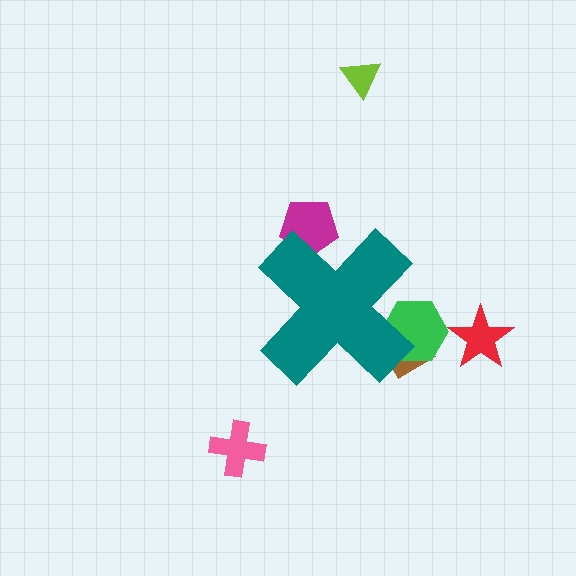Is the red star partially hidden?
No, the red star is fully visible.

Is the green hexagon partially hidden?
Yes, the green hexagon is partially hidden behind the teal cross.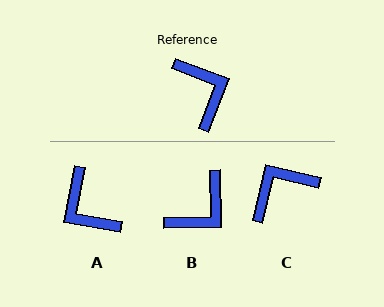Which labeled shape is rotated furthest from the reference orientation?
A, about 170 degrees away.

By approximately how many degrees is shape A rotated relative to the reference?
Approximately 170 degrees clockwise.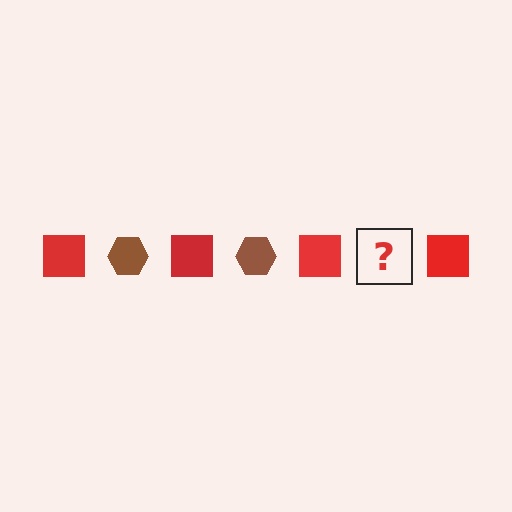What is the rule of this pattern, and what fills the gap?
The rule is that the pattern alternates between red square and brown hexagon. The gap should be filled with a brown hexagon.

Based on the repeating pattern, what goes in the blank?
The blank should be a brown hexagon.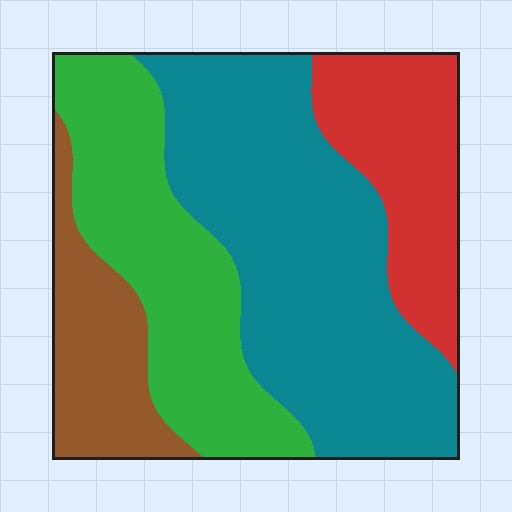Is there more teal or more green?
Teal.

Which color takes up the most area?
Teal, at roughly 40%.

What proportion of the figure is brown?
Brown covers 14% of the figure.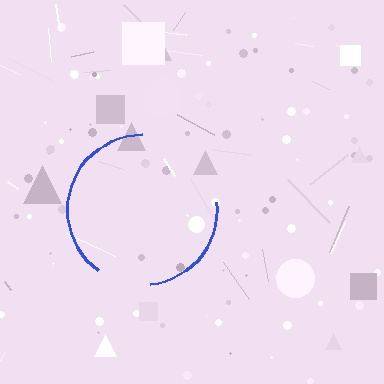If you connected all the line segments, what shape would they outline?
They would outline a circle.